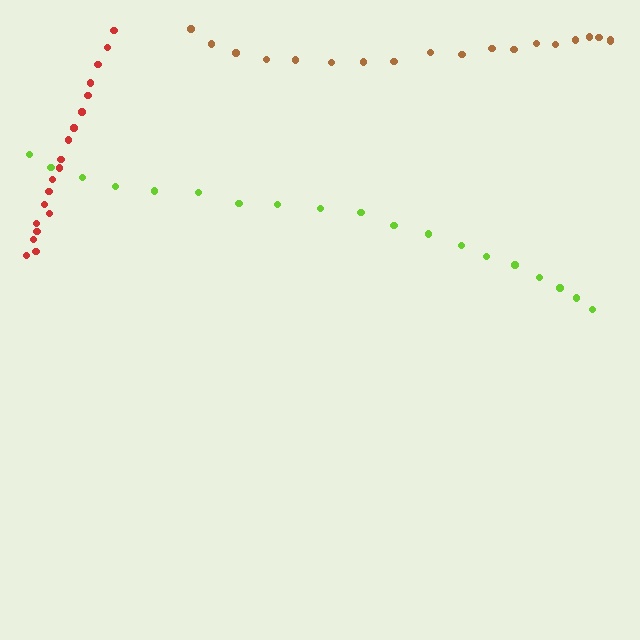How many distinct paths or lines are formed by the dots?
There are 3 distinct paths.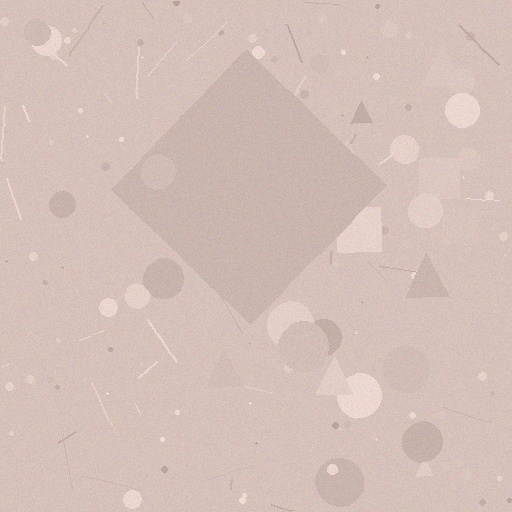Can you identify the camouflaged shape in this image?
The camouflaged shape is a diamond.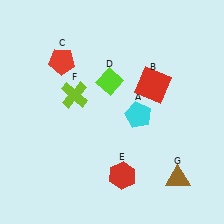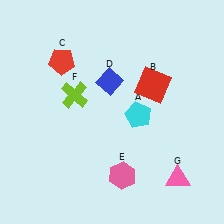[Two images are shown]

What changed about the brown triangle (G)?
In Image 1, G is brown. In Image 2, it changed to pink.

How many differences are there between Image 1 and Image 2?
There are 3 differences between the two images.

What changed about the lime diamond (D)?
In Image 1, D is lime. In Image 2, it changed to blue.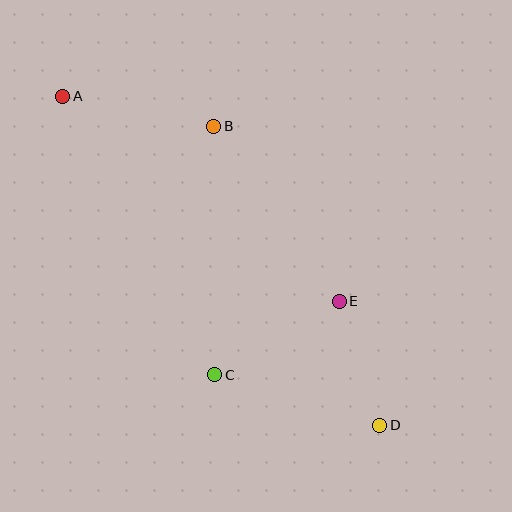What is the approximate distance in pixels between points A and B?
The distance between A and B is approximately 154 pixels.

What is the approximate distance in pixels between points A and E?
The distance between A and E is approximately 344 pixels.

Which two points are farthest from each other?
Points A and D are farthest from each other.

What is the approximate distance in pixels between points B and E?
The distance between B and E is approximately 216 pixels.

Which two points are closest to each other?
Points D and E are closest to each other.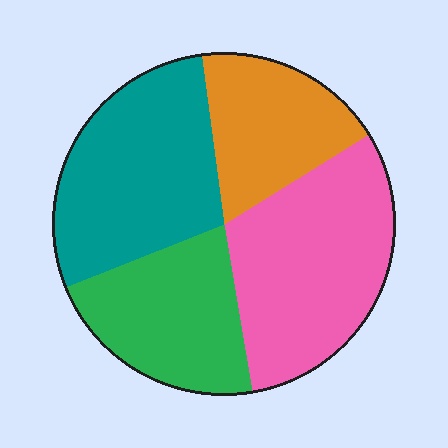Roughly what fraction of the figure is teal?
Teal covers about 30% of the figure.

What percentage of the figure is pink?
Pink takes up about one third (1/3) of the figure.